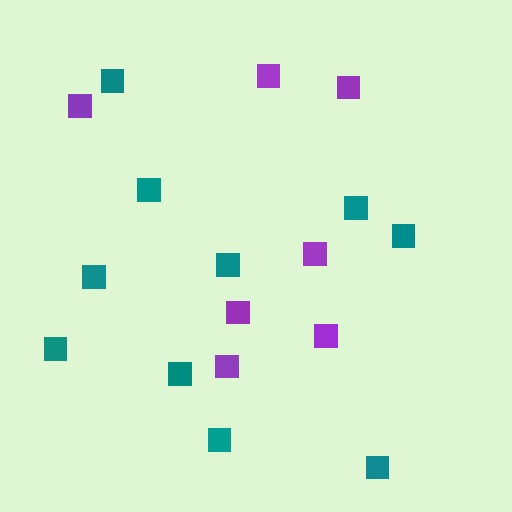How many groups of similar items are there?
There are 2 groups: one group of purple squares (7) and one group of teal squares (10).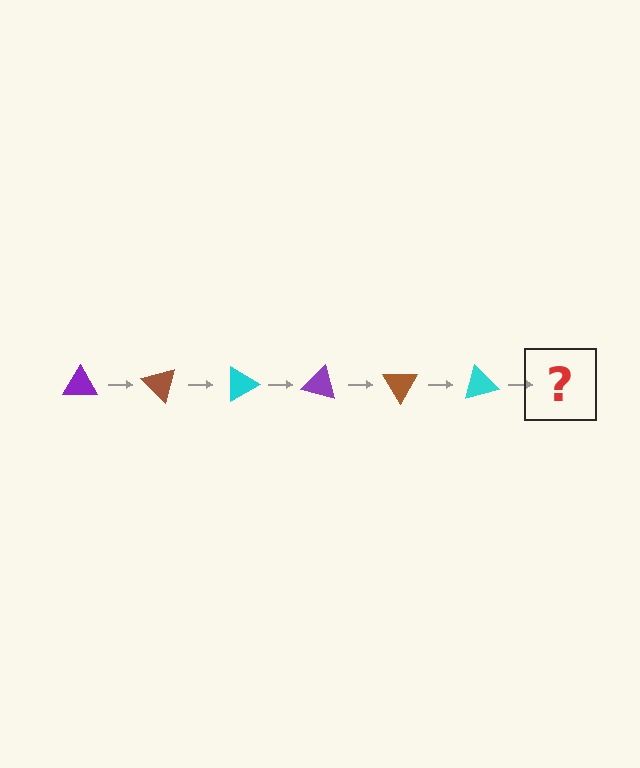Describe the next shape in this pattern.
It should be a purple triangle, rotated 270 degrees from the start.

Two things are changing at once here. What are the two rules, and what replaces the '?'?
The two rules are that it rotates 45 degrees each step and the color cycles through purple, brown, and cyan. The '?' should be a purple triangle, rotated 270 degrees from the start.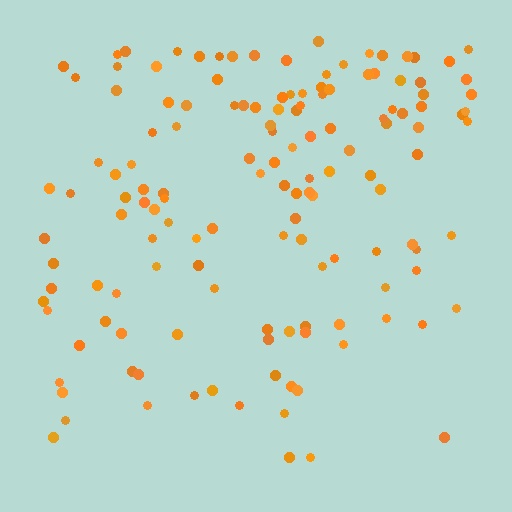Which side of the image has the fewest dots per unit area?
The bottom.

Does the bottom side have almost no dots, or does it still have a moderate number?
Still a moderate number, just noticeably fewer than the top.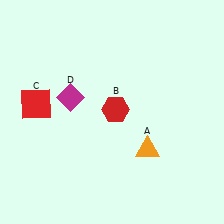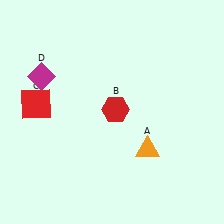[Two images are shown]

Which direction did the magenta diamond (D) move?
The magenta diamond (D) moved left.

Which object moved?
The magenta diamond (D) moved left.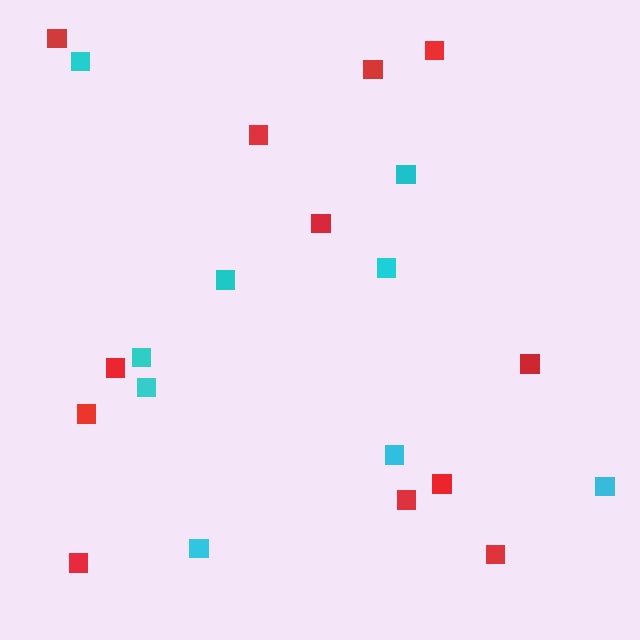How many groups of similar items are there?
There are 2 groups: one group of cyan squares (9) and one group of red squares (12).